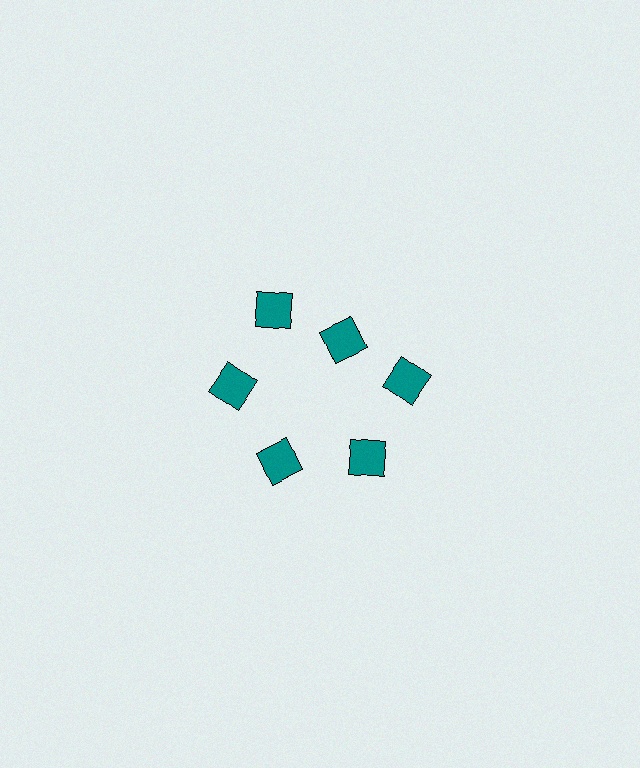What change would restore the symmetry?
The symmetry would be restored by moving it outward, back onto the ring so that all 6 diamonds sit at equal angles and equal distance from the center.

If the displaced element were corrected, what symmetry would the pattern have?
It would have 6-fold rotational symmetry — the pattern would map onto itself every 60 degrees.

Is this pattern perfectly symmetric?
No. The 6 teal diamonds are arranged in a ring, but one element near the 1 o'clock position is pulled inward toward the center, breaking the 6-fold rotational symmetry.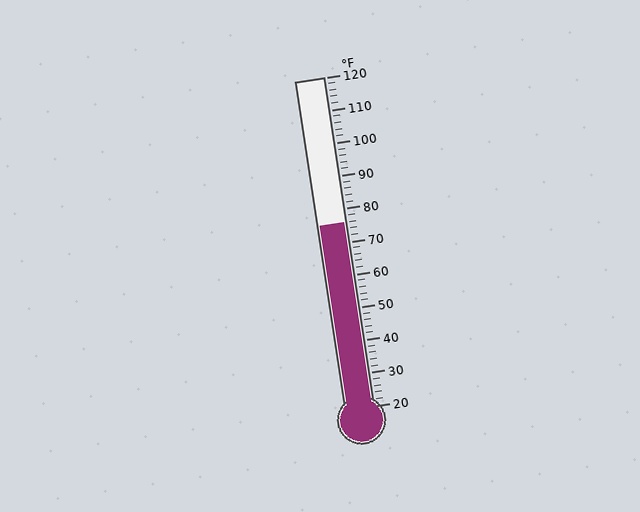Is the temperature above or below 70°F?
The temperature is above 70°F.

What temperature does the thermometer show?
The thermometer shows approximately 76°F.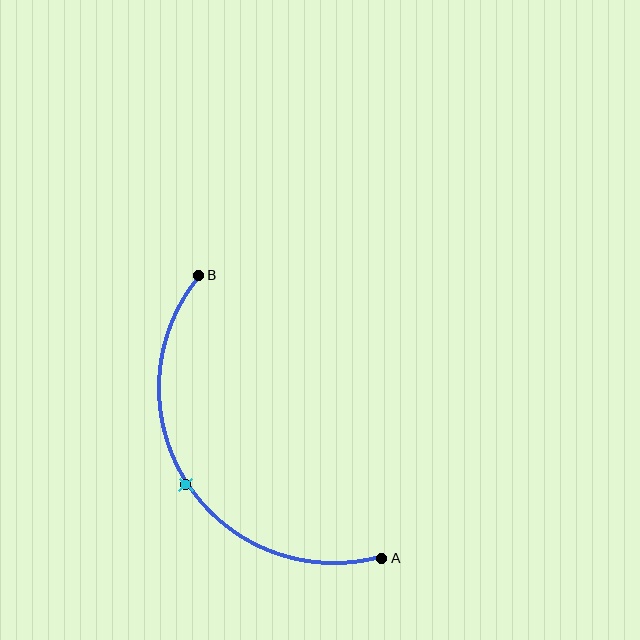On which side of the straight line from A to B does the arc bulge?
The arc bulges to the left of the straight line connecting A and B.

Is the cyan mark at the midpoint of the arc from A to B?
Yes. The cyan mark lies on the arc at equal arc-length from both A and B — it is the arc midpoint.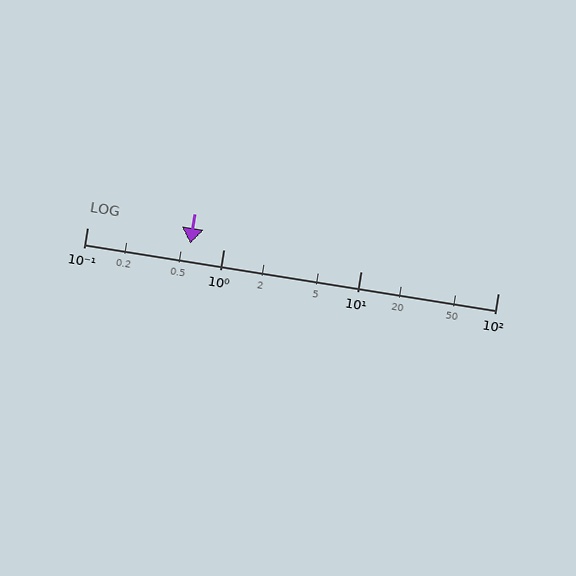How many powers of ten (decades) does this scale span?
The scale spans 3 decades, from 0.1 to 100.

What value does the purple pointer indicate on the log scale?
The pointer indicates approximately 0.57.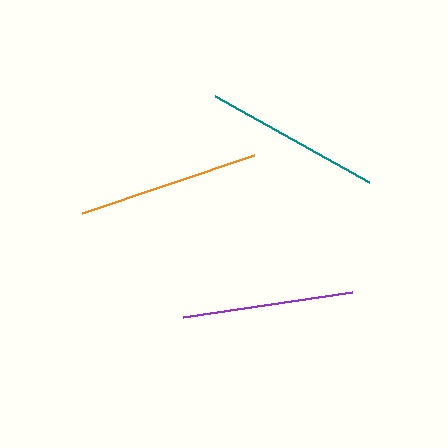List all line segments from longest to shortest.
From longest to shortest: orange, teal, purple.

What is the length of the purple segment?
The purple segment is approximately 170 pixels long.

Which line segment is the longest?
The orange line is the longest at approximately 181 pixels.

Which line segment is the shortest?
The purple line is the shortest at approximately 170 pixels.